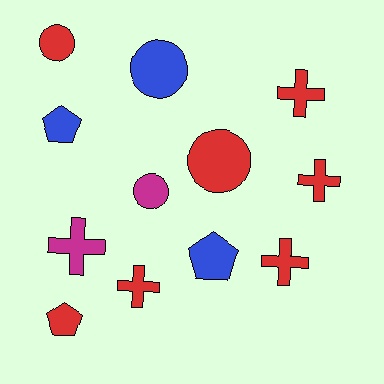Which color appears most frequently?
Red, with 7 objects.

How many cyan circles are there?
There are no cyan circles.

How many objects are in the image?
There are 12 objects.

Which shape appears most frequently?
Cross, with 5 objects.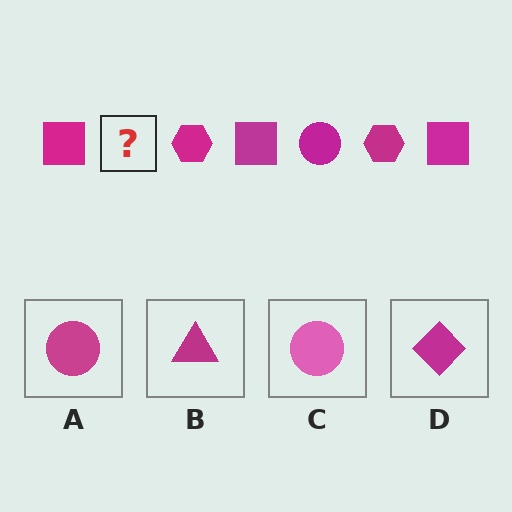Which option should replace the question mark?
Option A.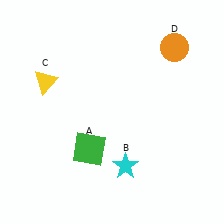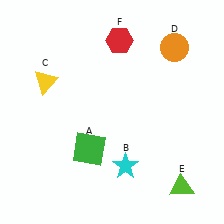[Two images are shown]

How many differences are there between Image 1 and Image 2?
There are 2 differences between the two images.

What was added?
A lime triangle (E), a red hexagon (F) were added in Image 2.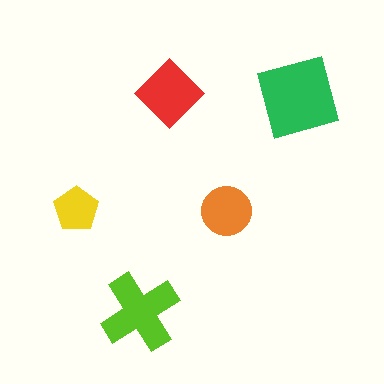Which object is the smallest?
The yellow pentagon.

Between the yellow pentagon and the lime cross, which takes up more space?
The lime cross.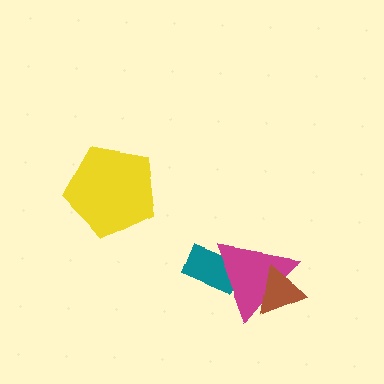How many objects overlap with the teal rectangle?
1 object overlaps with the teal rectangle.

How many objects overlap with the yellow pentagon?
0 objects overlap with the yellow pentagon.